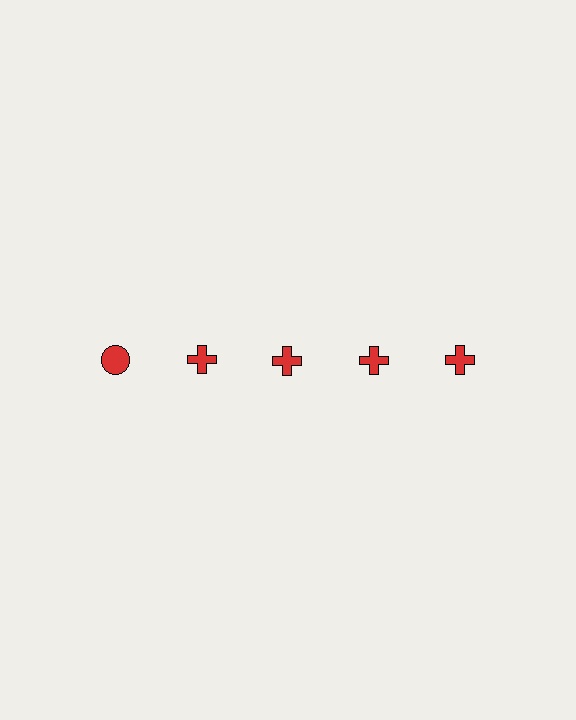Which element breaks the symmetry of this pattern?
The red circle in the top row, leftmost column breaks the symmetry. All other shapes are red crosses.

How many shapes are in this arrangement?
There are 5 shapes arranged in a grid pattern.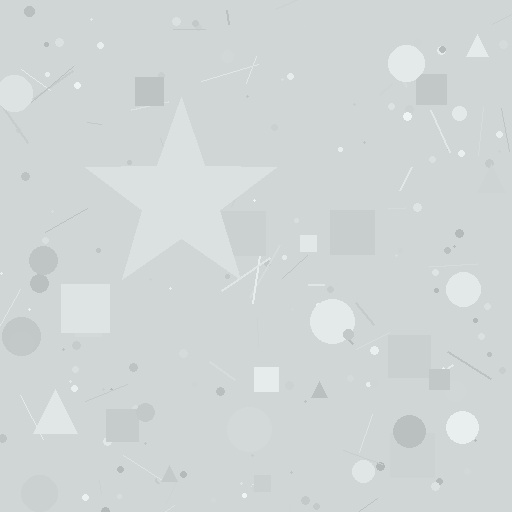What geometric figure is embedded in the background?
A star is embedded in the background.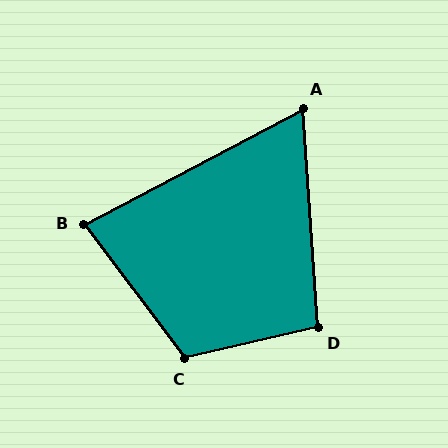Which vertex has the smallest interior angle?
A, at approximately 66 degrees.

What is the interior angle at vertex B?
Approximately 81 degrees (acute).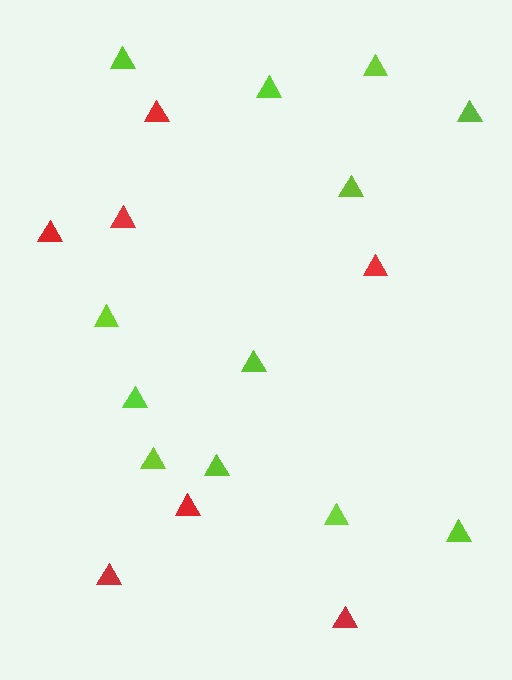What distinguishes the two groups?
There are 2 groups: one group of lime triangles (12) and one group of red triangles (7).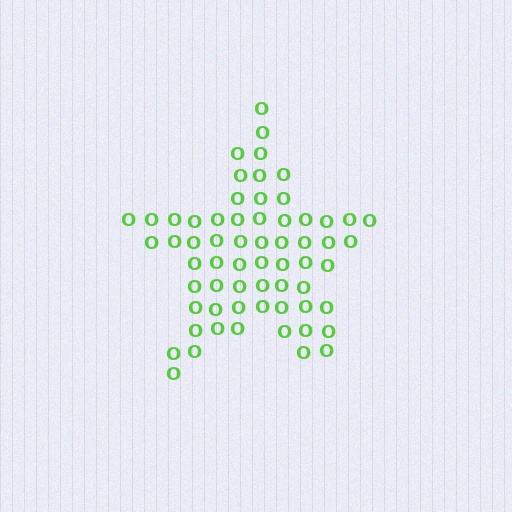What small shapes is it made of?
It is made of small letter O's.